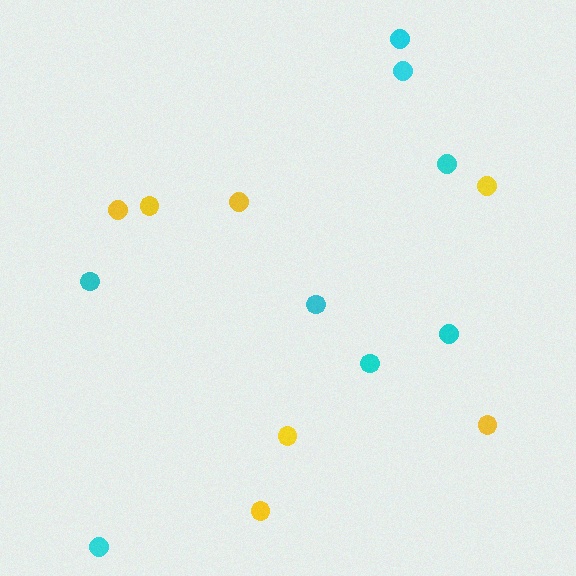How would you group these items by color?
There are 2 groups: one group of yellow circles (7) and one group of cyan circles (8).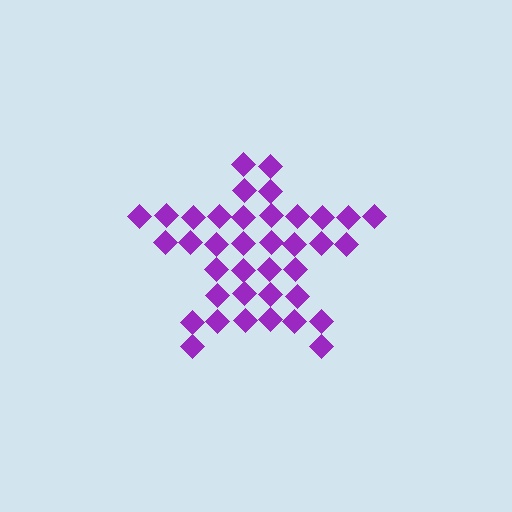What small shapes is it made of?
It is made of small diamonds.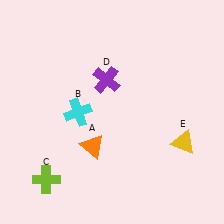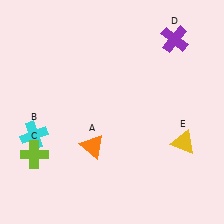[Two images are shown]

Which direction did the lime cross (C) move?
The lime cross (C) moved up.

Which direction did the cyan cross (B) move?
The cyan cross (B) moved left.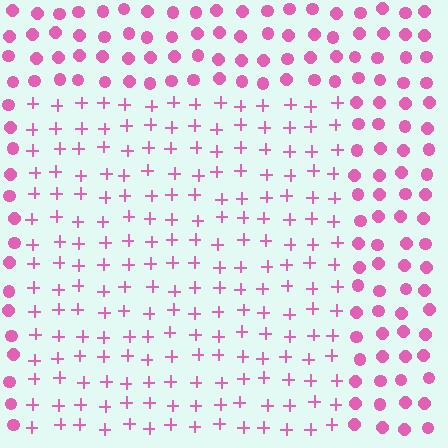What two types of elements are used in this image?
The image uses plus signs inside the rectangle region and circles outside it.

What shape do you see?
I see a rectangle.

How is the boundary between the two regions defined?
The boundary is defined by a change in element shape: plus signs inside vs. circles outside. All elements share the same color and spacing.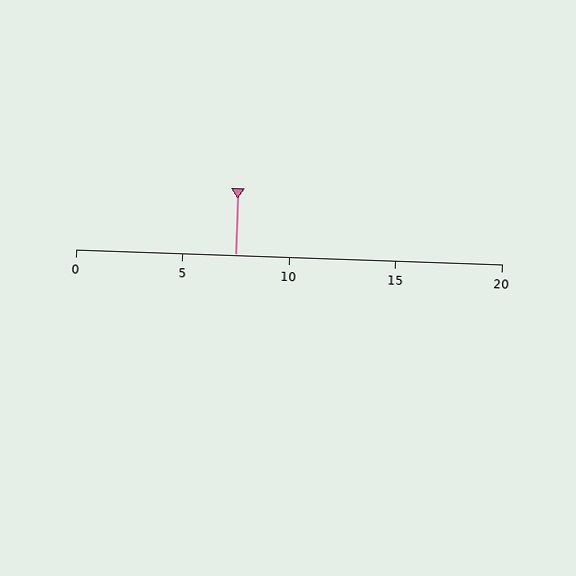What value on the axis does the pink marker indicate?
The marker indicates approximately 7.5.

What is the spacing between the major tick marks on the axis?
The major ticks are spaced 5 apart.